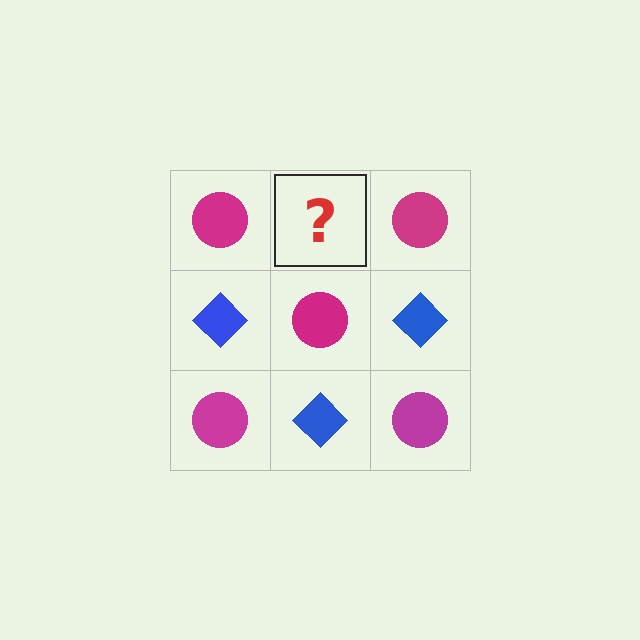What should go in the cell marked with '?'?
The missing cell should contain a blue diamond.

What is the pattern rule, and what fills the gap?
The rule is that it alternates magenta circle and blue diamond in a checkerboard pattern. The gap should be filled with a blue diamond.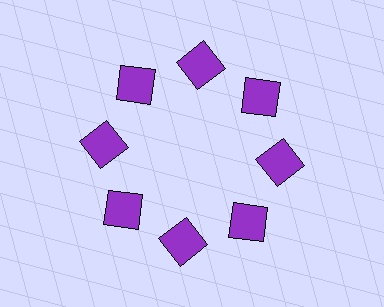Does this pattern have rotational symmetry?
Yes, this pattern has 8-fold rotational symmetry. It looks the same after rotating 45 degrees around the center.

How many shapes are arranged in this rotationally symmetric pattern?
There are 8 shapes, arranged in 8 groups of 1.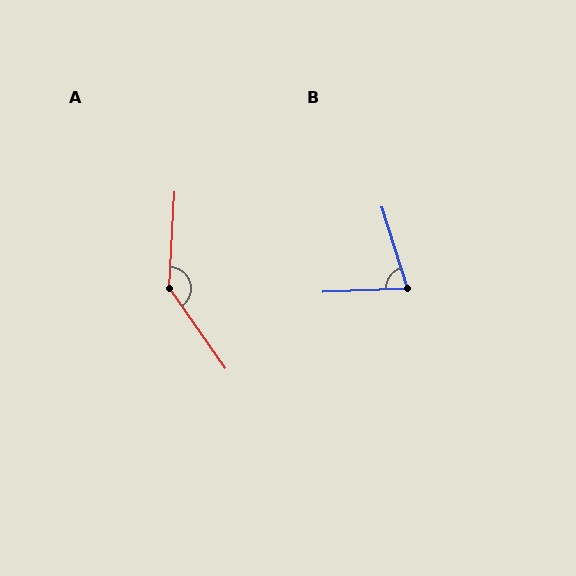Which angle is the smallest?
B, at approximately 75 degrees.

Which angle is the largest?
A, at approximately 142 degrees.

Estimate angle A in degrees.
Approximately 142 degrees.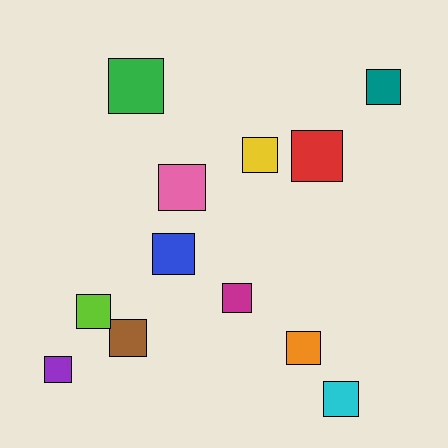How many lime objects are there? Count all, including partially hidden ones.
There is 1 lime object.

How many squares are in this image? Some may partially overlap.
There are 12 squares.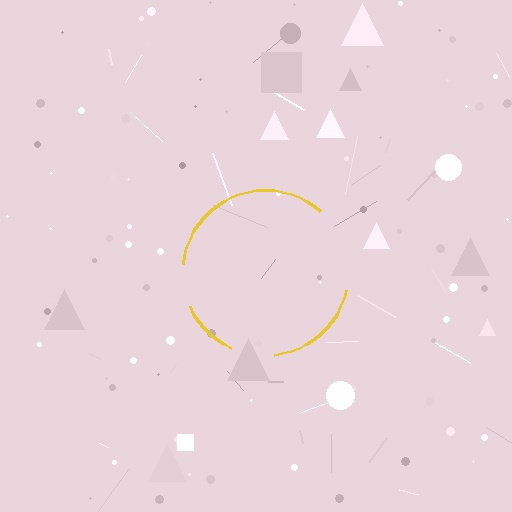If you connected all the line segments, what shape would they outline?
They would outline a circle.